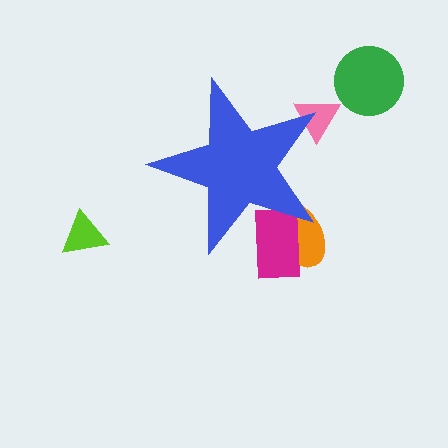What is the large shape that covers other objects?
A blue star.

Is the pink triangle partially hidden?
Yes, the pink triangle is partially hidden behind the blue star.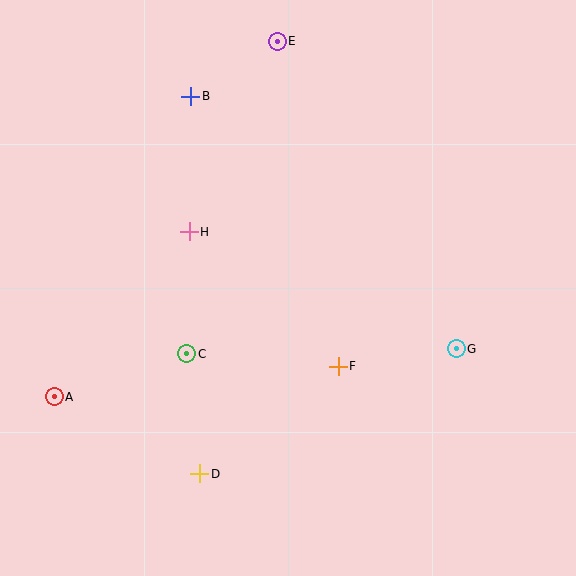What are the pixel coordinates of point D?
Point D is at (200, 474).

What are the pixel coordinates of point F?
Point F is at (338, 366).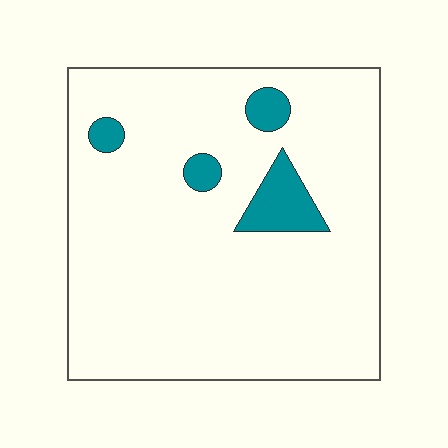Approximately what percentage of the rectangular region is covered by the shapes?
Approximately 10%.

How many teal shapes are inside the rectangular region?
4.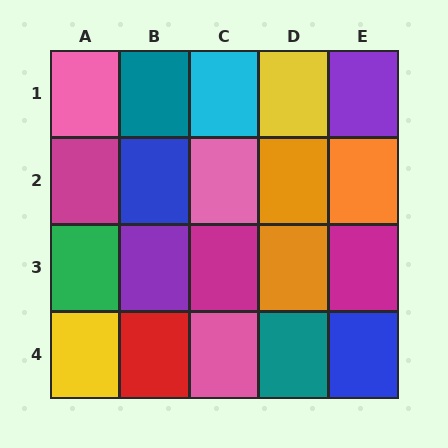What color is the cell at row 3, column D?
Orange.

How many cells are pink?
3 cells are pink.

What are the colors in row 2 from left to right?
Magenta, blue, pink, orange, orange.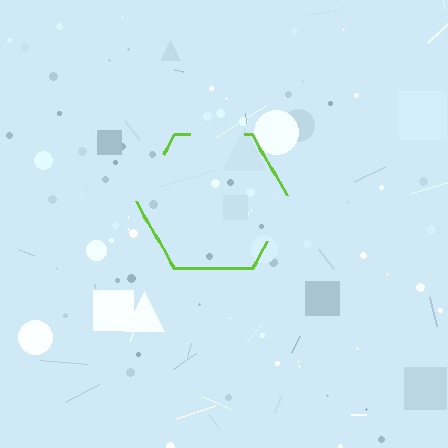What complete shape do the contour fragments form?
The contour fragments form a hexagon.